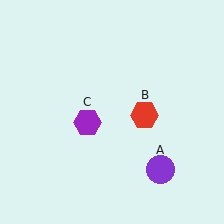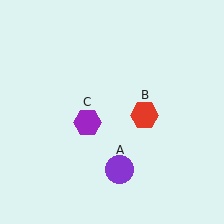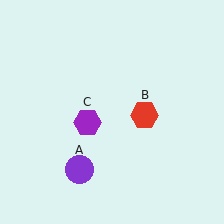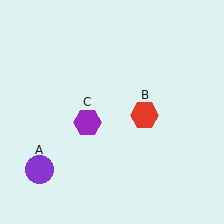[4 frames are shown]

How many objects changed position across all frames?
1 object changed position: purple circle (object A).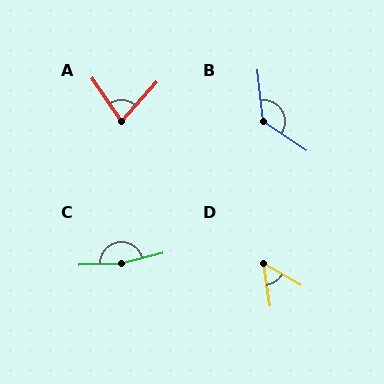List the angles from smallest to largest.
D (52°), A (76°), B (129°), C (168°).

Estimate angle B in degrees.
Approximately 129 degrees.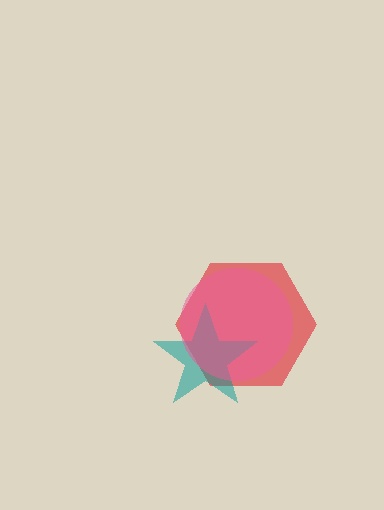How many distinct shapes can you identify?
There are 3 distinct shapes: a red hexagon, a teal star, a pink circle.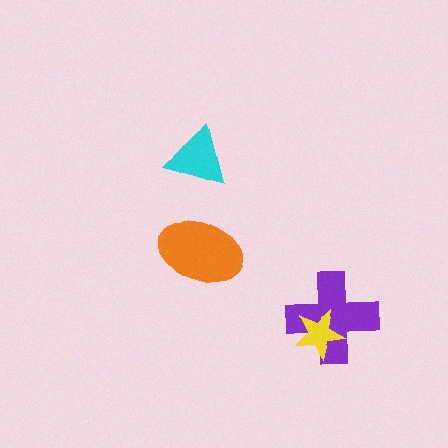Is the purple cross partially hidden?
Yes, it is partially covered by another shape.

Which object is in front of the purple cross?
The yellow star is in front of the purple cross.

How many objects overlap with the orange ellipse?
0 objects overlap with the orange ellipse.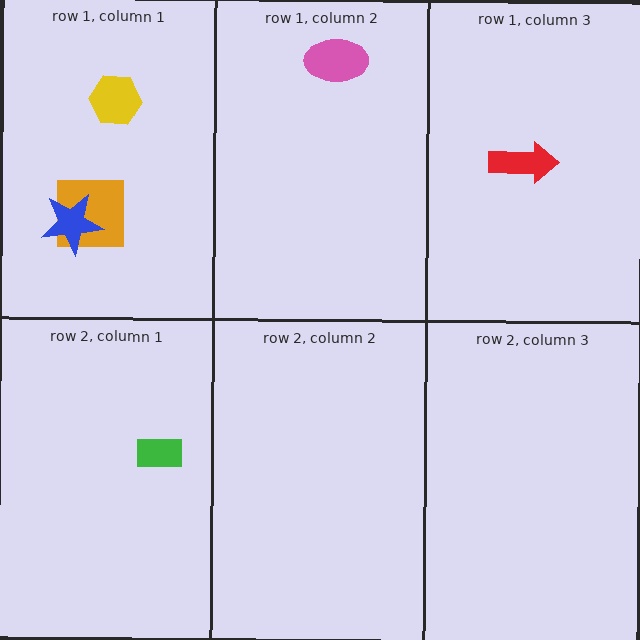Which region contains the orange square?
The row 1, column 1 region.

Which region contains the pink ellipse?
The row 1, column 2 region.